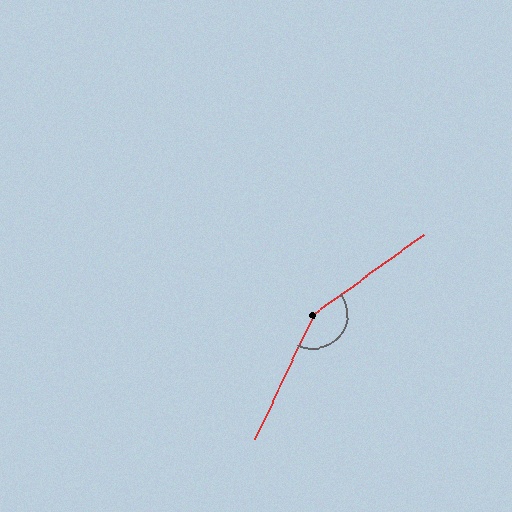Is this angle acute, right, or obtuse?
It is obtuse.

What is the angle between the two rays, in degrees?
Approximately 151 degrees.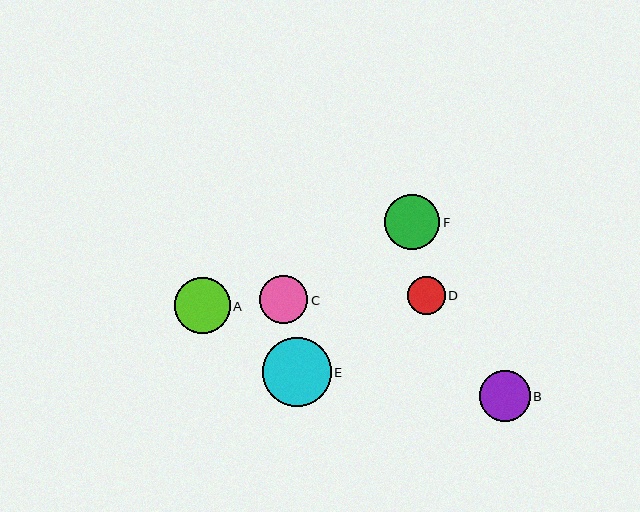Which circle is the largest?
Circle E is the largest with a size of approximately 69 pixels.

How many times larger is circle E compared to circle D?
Circle E is approximately 1.8 times the size of circle D.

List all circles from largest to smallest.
From largest to smallest: E, A, F, B, C, D.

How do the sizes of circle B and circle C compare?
Circle B and circle C are approximately the same size.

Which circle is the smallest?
Circle D is the smallest with a size of approximately 38 pixels.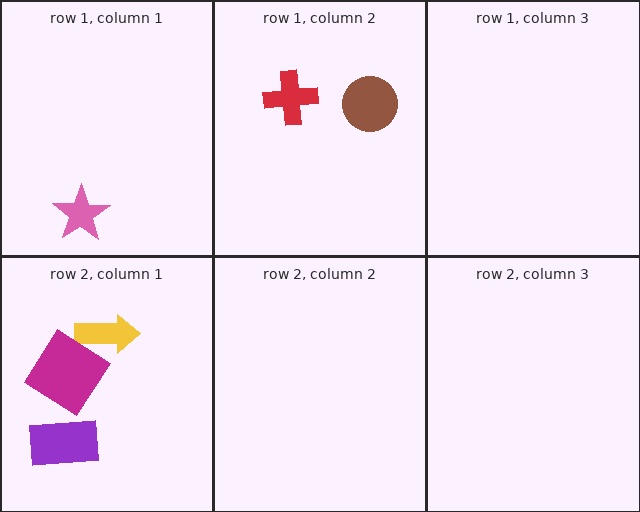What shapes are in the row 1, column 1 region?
The pink star.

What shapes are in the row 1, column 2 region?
The brown circle, the red cross.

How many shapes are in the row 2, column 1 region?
3.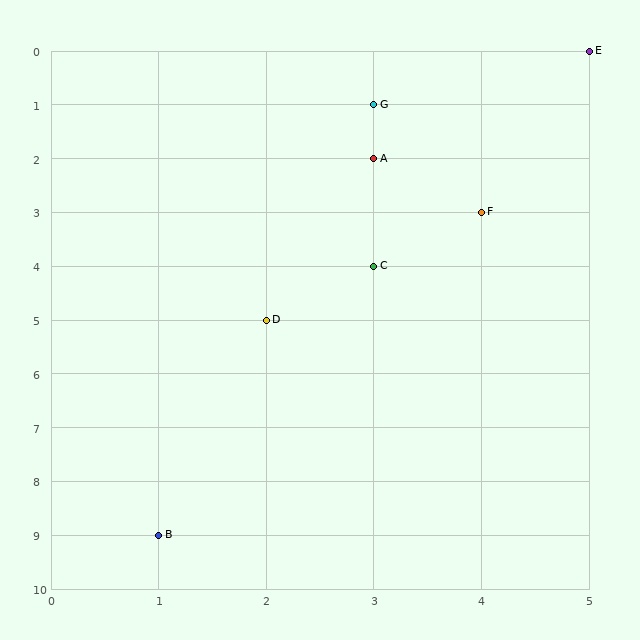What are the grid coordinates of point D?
Point D is at grid coordinates (2, 5).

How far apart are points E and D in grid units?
Points E and D are 3 columns and 5 rows apart (about 5.8 grid units diagonally).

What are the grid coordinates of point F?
Point F is at grid coordinates (4, 3).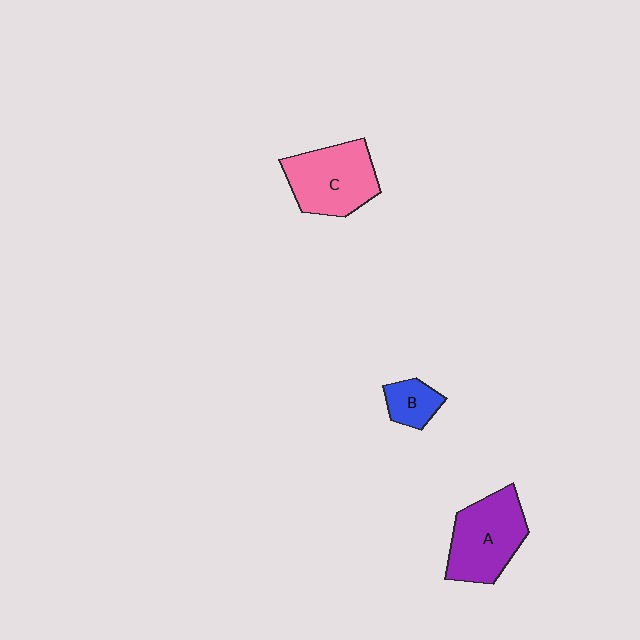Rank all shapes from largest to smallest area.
From largest to smallest: A (purple), C (pink), B (blue).